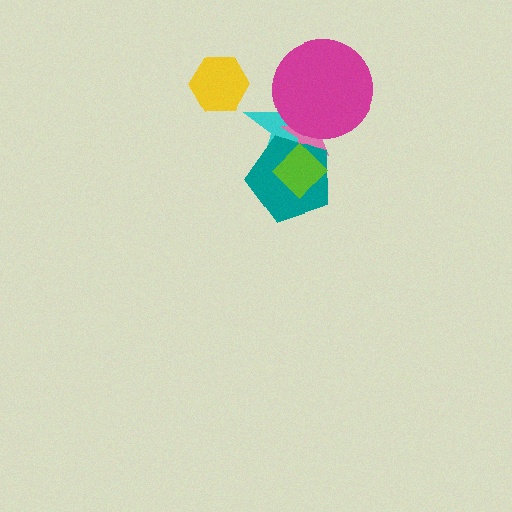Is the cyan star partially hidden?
Yes, it is partially covered by another shape.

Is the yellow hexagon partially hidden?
No, no other shape covers it.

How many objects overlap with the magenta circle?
2 objects overlap with the magenta circle.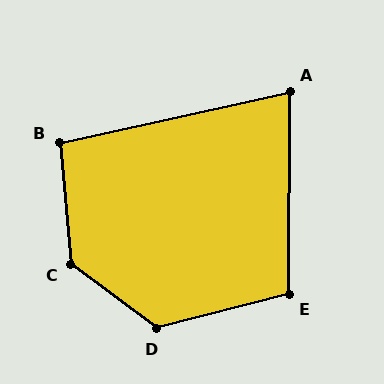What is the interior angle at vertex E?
Approximately 105 degrees (obtuse).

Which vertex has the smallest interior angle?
A, at approximately 77 degrees.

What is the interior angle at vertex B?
Approximately 97 degrees (obtuse).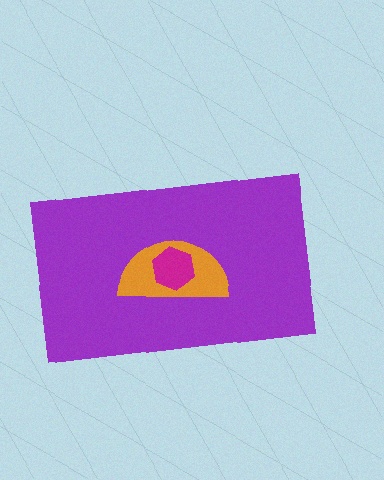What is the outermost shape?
The purple rectangle.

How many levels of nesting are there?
3.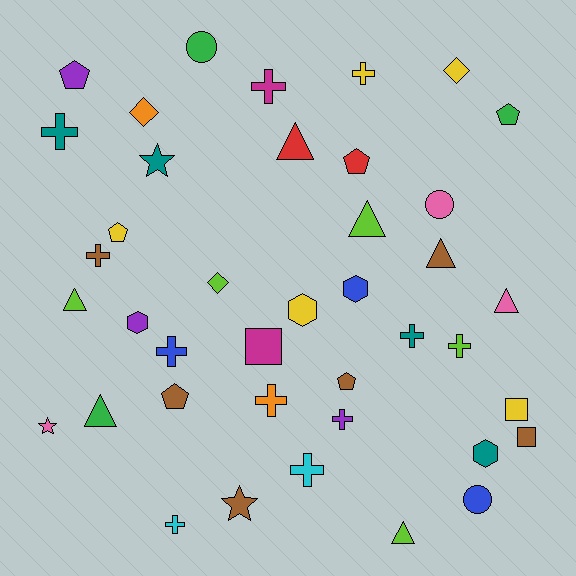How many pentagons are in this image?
There are 6 pentagons.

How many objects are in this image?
There are 40 objects.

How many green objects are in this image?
There are 3 green objects.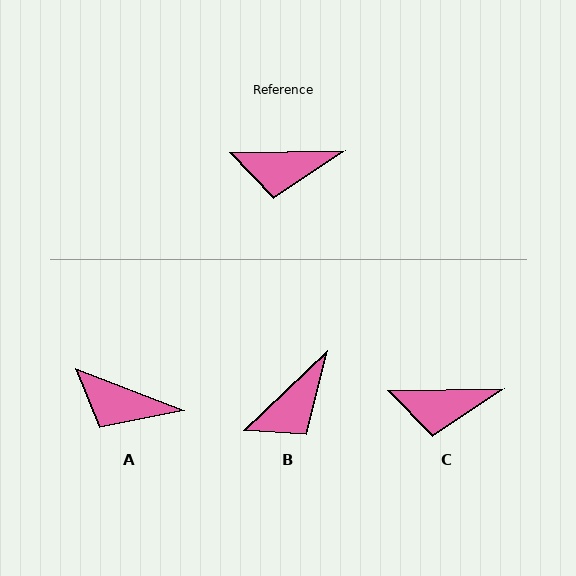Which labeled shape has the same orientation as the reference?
C.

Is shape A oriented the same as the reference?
No, it is off by about 23 degrees.